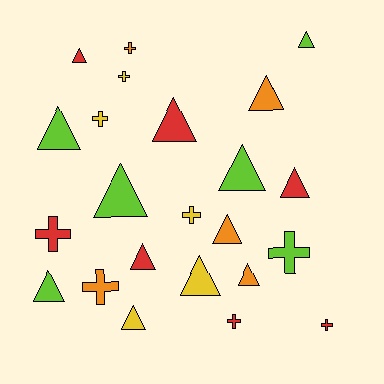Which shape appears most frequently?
Triangle, with 14 objects.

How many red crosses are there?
There are 3 red crosses.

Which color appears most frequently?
Red, with 7 objects.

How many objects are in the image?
There are 23 objects.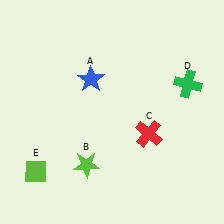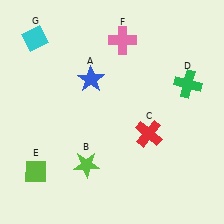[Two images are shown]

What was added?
A pink cross (F), a cyan diamond (G) were added in Image 2.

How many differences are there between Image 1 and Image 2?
There are 2 differences between the two images.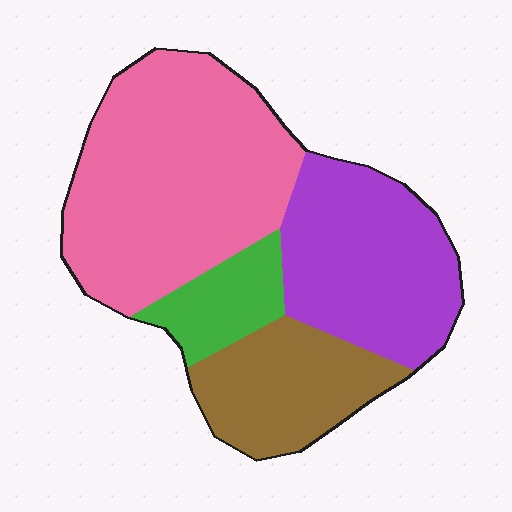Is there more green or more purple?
Purple.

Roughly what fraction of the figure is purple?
Purple covers around 30% of the figure.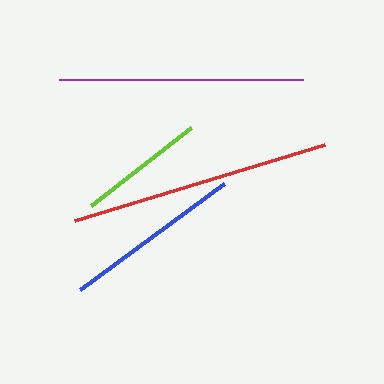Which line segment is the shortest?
The lime line is the shortest at approximately 127 pixels.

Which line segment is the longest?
The red line is the longest at approximately 262 pixels.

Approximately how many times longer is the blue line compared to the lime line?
The blue line is approximately 1.4 times the length of the lime line.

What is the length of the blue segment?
The blue segment is approximately 179 pixels long.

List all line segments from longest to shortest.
From longest to shortest: red, purple, blue, lime.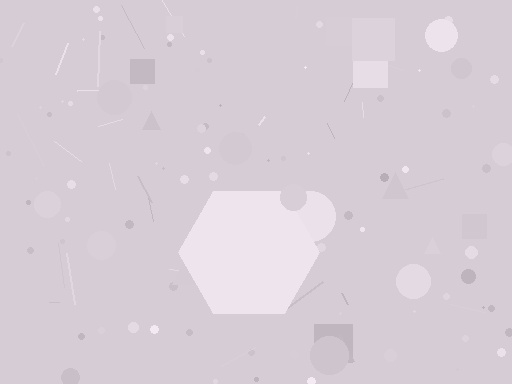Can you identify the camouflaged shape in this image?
The camouflaged shape is a hexagon.